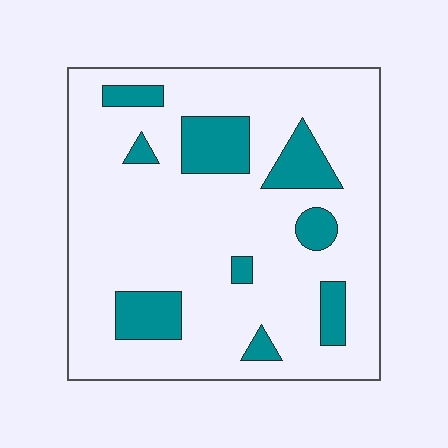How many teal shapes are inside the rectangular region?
9.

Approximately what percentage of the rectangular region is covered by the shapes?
Approximately 15%.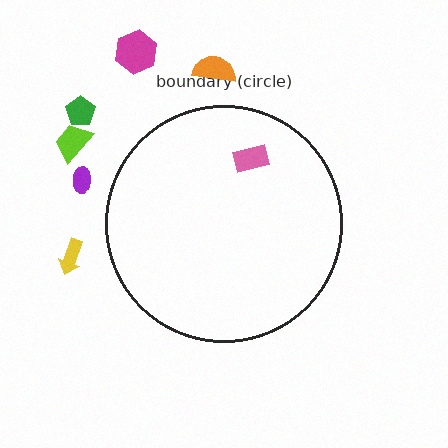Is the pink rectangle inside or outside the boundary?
Inside.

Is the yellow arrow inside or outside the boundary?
Outside.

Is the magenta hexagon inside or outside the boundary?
Outside.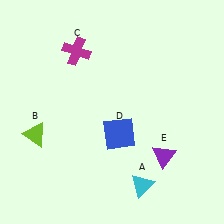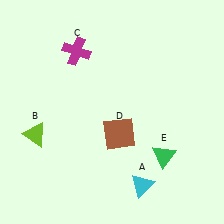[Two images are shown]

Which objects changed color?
D changed from blue to brown. E changed from purple to green.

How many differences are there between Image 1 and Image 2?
There are 2 differences between the two images.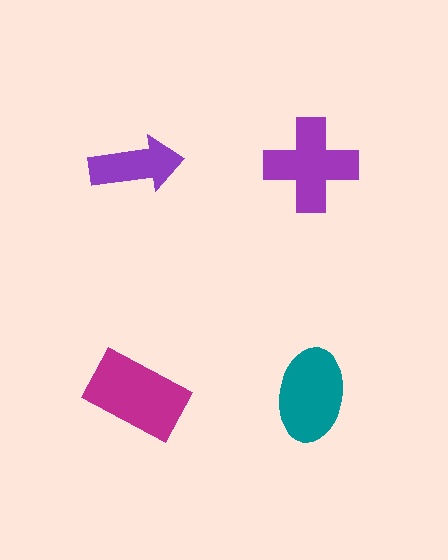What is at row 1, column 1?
A purple arrow.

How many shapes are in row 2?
2 shapes.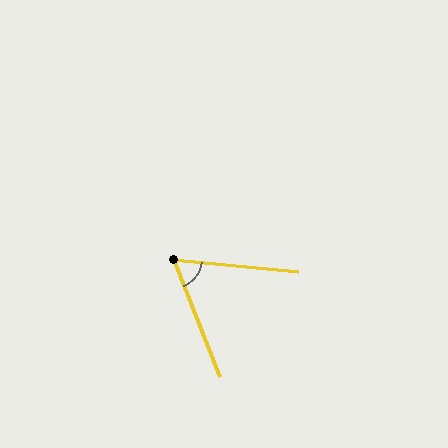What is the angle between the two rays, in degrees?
Approximately 63 degrees.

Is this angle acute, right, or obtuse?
It is acute.